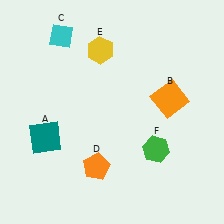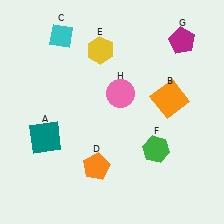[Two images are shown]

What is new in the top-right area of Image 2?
A magenta pentagon (G) was added in the top-right area of Image 2.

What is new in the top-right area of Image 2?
A pink circle (H) was added in the top-right area of Image 2.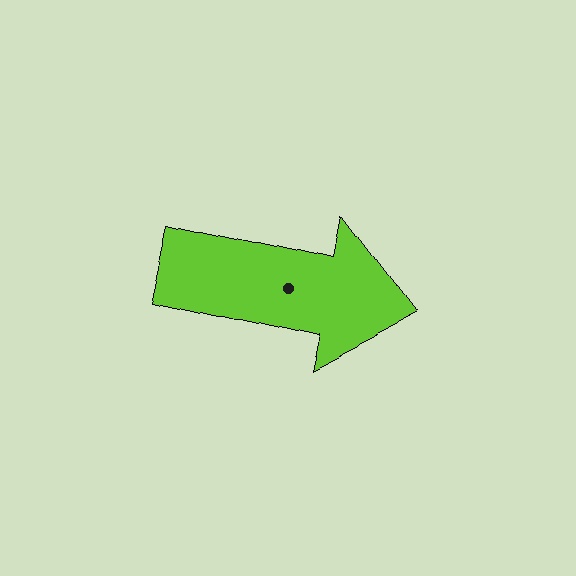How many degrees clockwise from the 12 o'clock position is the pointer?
Approximately 103 degrees.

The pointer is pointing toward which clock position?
Roughly 3 o'clock.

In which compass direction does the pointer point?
East.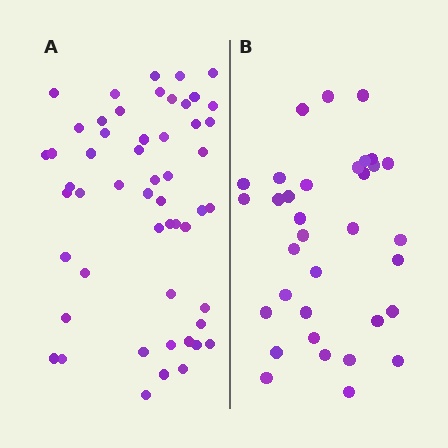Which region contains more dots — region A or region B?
Region A (the left region) has more dots.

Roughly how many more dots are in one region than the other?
Region A has approximately 20 more dots than region B.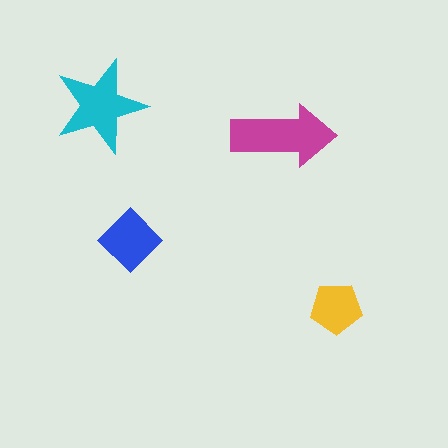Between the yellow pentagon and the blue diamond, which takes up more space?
The blue diamond.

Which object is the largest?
The magenta arrow.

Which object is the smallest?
The yellow pentagon.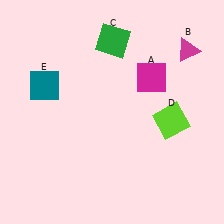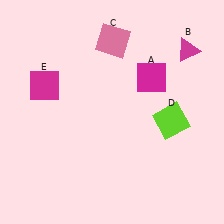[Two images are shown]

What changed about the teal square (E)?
In Image 1, E is teal. In Image 2, it changed to magenta.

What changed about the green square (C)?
In Image 1, C is green. In Image 2, it changed to pink.